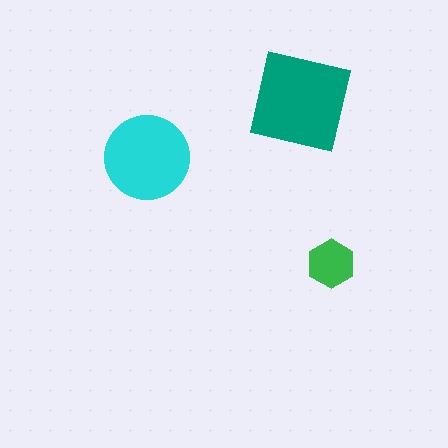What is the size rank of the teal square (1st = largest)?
1st.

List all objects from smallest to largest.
The green hexagon, the cyan circle, the teal square.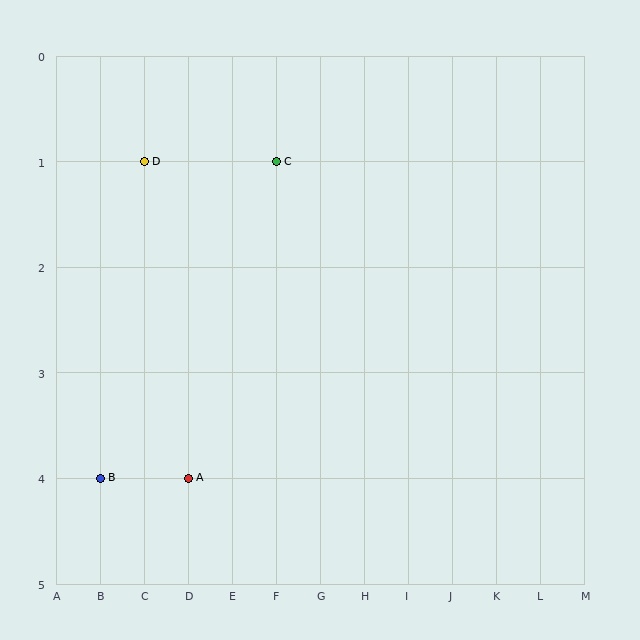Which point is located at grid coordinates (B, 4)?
Point B is at (B, 4).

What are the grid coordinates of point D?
Point D is at grid coordinates (C, 1).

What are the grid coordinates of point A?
Point A is at grid coordinates (D, 4).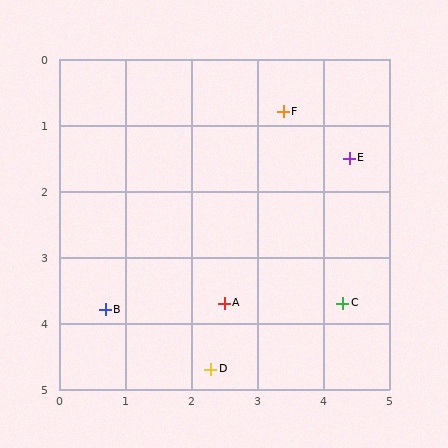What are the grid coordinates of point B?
Point B is at approximately (0.7, 3.8).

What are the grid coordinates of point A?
Point A is at approximately (2.5, 3.7).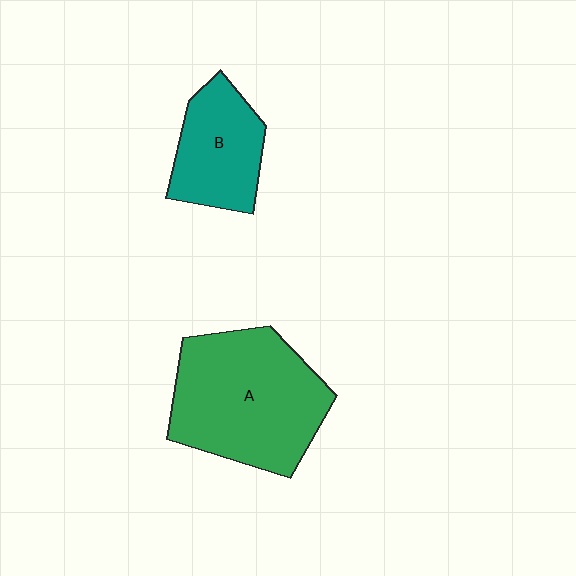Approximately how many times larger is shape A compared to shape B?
Approximately 1.8 times.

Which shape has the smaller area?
Shape B (teal).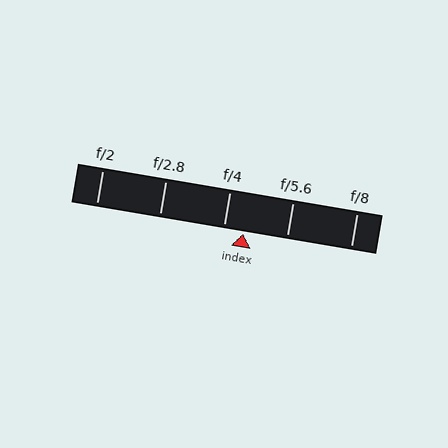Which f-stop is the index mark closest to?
The index mark is closest to f/4.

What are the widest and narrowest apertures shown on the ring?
The widest aperture shown is f/2 and the narrowest is f/8.